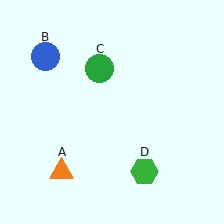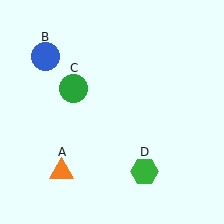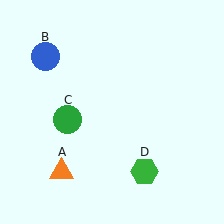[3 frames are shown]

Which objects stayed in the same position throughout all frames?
Orange triangle (object A) and blue circle (object B) and green hexagon (object D) remained stationary.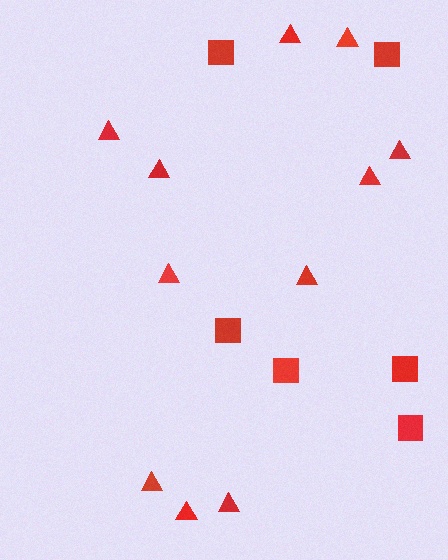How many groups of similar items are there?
There are 2 groups: one group of triangles (11) and one group of squares (6).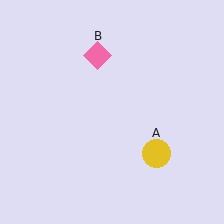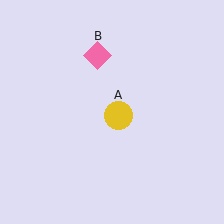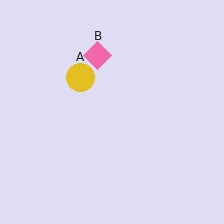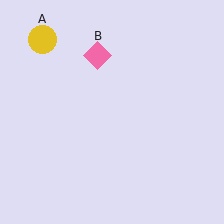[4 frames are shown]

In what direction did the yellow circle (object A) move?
The yellow circle (object A) moved up and to the left.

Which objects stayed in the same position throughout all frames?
Pink diamond (object B) remained stationary.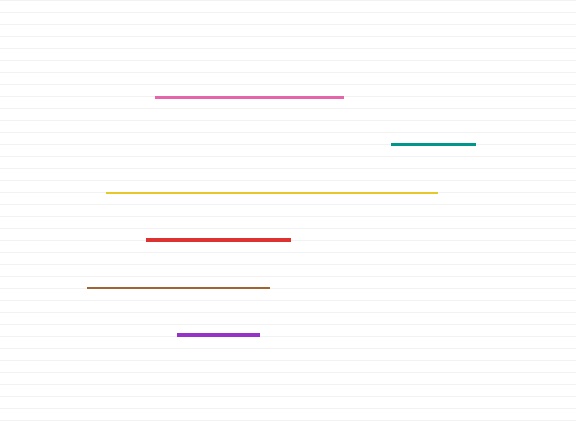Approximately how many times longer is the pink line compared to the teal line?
The pink line is approximately 2.2 times the length of the teal line.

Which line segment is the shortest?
The purple line is the shortest at approximately 82 pixels.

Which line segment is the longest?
The yellow line is the longest at approximately 332 pixels.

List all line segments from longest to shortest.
From longest to shortest: yellow, pink, brown, red, teal, purple.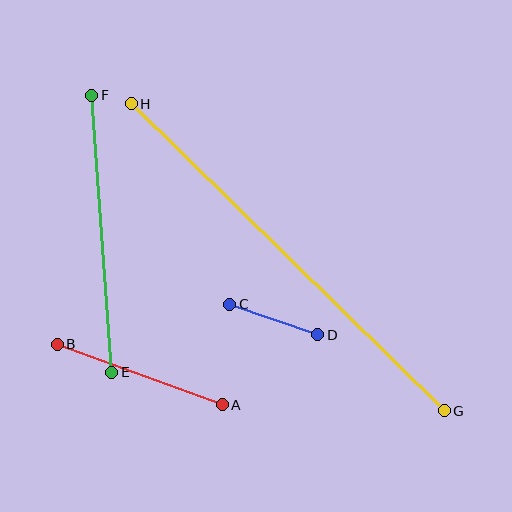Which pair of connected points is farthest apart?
Points G and H are farthest apart.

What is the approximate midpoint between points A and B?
The midpoint is at approximately (140, 374) pixels.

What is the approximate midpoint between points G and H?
The midpoint is at approximately (288, 257) pixels.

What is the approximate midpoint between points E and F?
The midpoint is at approximately (102, 234) pixels.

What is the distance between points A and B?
The distance is approximately 176 pixels.